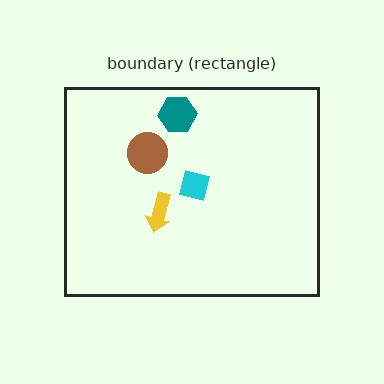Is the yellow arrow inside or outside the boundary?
Inside.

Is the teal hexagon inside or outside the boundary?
Inside.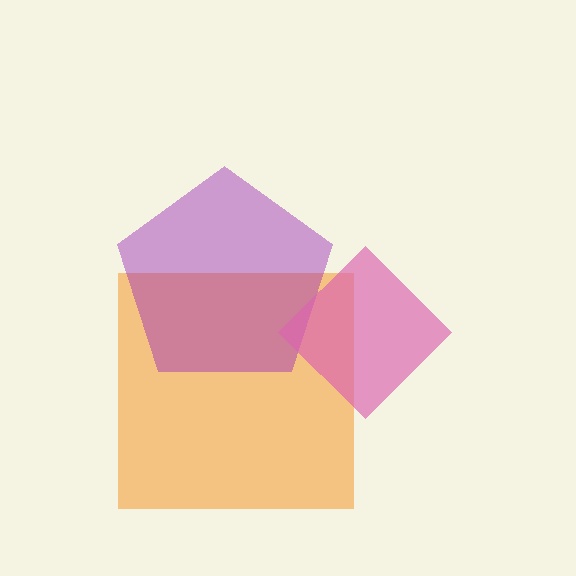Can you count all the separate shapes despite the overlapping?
Yes, there are 3 separate shapes.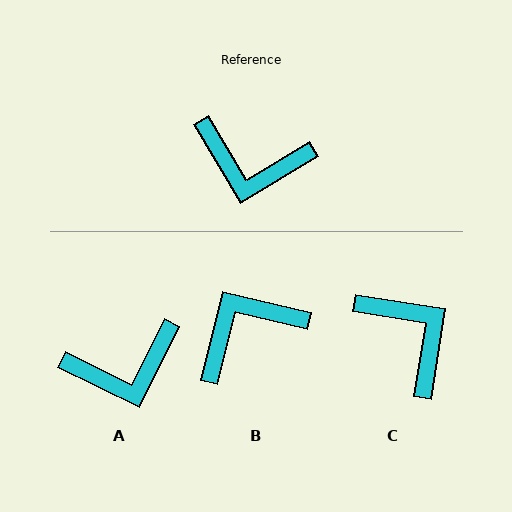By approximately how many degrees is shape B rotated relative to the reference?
Approximately 134 degrees clockwise.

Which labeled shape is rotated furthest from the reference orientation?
C, about 140 degrees away.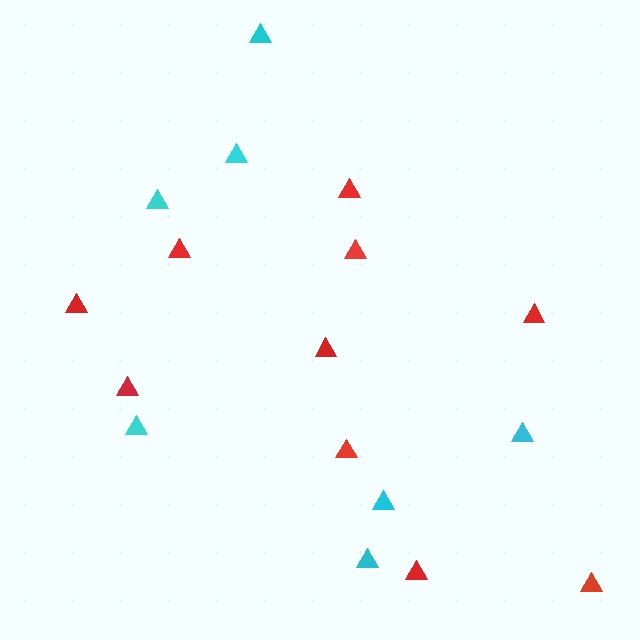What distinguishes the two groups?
There are 2 groups: one group of cyan triangles (7) and one group of red triangles (10).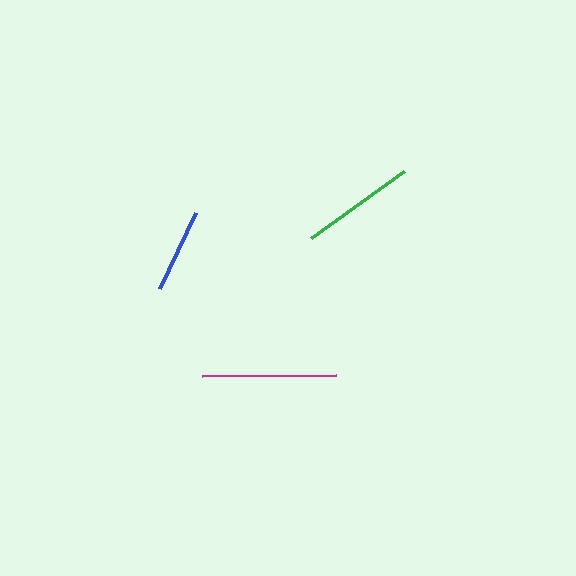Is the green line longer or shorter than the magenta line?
The magenta line is longer than the green line.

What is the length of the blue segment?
The blue segment is approximately 84 pixels long.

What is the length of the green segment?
The green segment is approximately 115 pixels long.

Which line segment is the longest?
The magenta line is the longest at approximately 134 pixels.